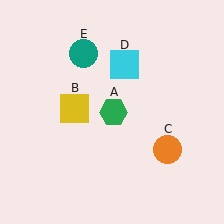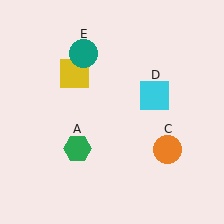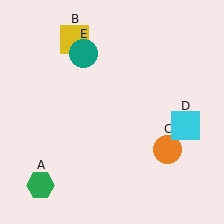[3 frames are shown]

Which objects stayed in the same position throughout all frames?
Orange circle (object C) and teal circle (object E) remained stationary.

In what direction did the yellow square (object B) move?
The yellow square (object B) moved up.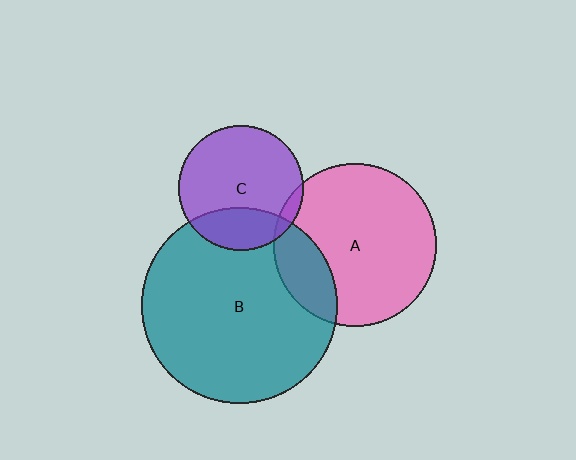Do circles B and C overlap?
Yes.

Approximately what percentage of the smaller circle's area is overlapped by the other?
Approximately 25%.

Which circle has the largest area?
Circle B (teal).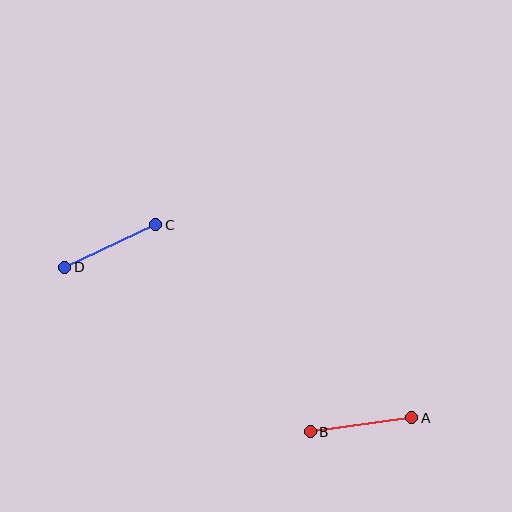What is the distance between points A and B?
The distance is approximately 102 pixels.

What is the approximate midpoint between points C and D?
The midpoint is at approximately (110, 246) pixels.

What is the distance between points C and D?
The distance is approximately 100 pixels.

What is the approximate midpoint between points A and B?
The midpoint is at approximately (361, 425) pixels.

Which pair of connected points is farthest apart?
Points A and B are farthest apart.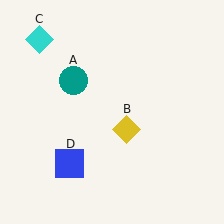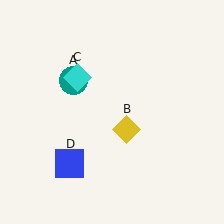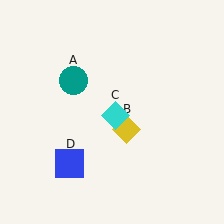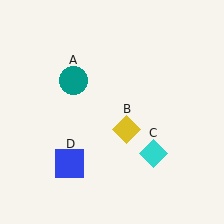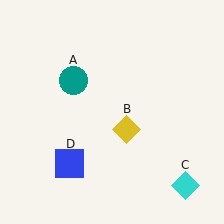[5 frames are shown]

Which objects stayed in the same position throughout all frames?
Teal circle (object A) and yellow diamond (object B) and blue square (object D) remained stationary.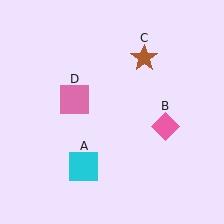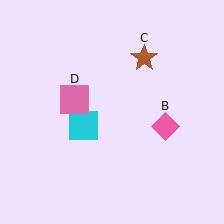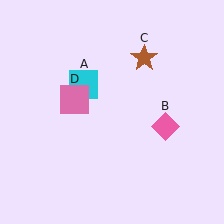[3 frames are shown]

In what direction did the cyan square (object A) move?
The cyan square (object A) moved up.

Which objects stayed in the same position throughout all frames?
Pink diamond (object B) and brown star (object C) and pink square (object D) remained stationary.